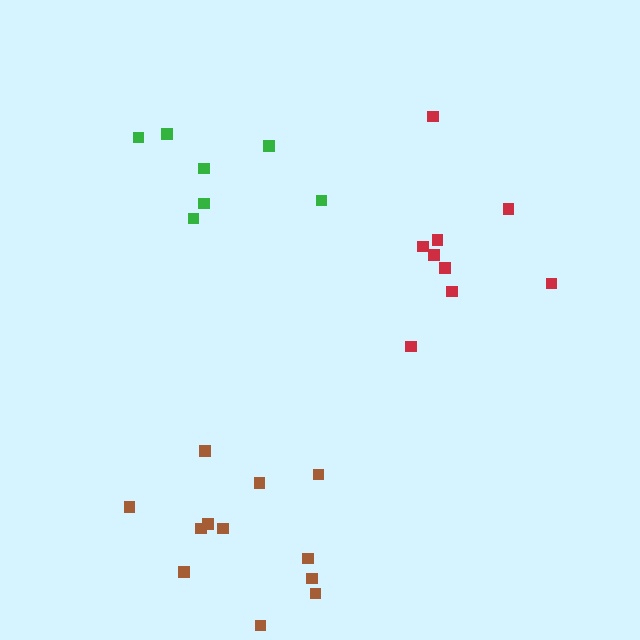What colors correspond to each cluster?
The clusters are colored: red, brown, green.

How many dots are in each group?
Group 1: 9 dots, Group 2: 12 dots, Group 3: 7 dots (28 total).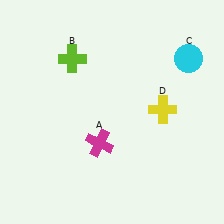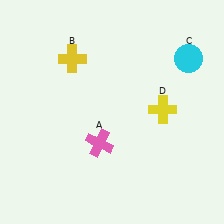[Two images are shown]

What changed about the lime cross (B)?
In Image 1, B is lime. In Image 2, it changed to yellow.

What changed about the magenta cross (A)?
In Image 1, A is magenta. In Image 2, it changed to pink.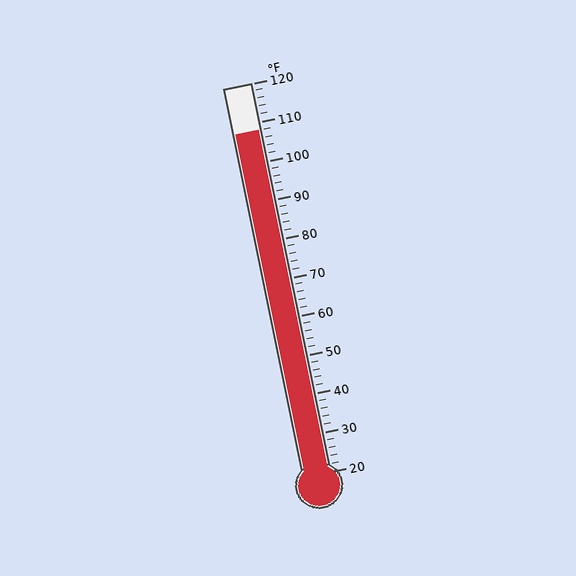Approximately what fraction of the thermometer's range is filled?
The thermometer is filled to approximately 90% of its range.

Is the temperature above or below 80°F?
The temperature is above 80°F.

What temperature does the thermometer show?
The thermometer shows approximately 108°F.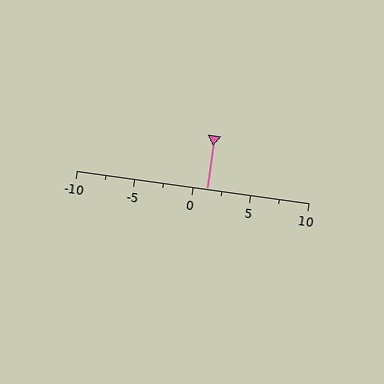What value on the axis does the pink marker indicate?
The marker indicates approximately 1.2.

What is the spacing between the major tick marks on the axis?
The major ticks are spaced 5 apart.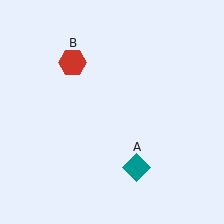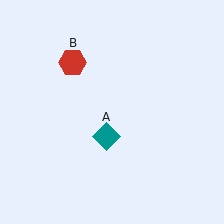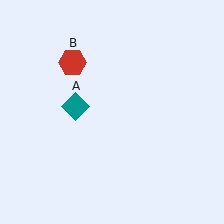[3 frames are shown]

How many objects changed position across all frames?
1 object changed position: teal diamond (object A).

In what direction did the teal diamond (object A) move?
The teal diamond (object A) moved up and to the left.